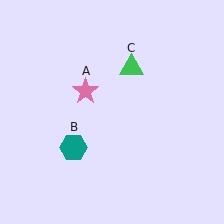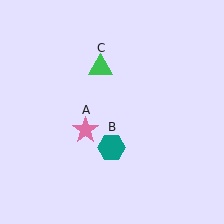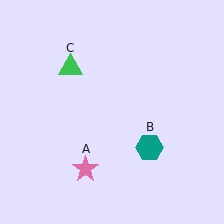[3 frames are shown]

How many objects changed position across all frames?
3 objects changed position: pink star (object A), teal hexagon (object B), green triangle (object C).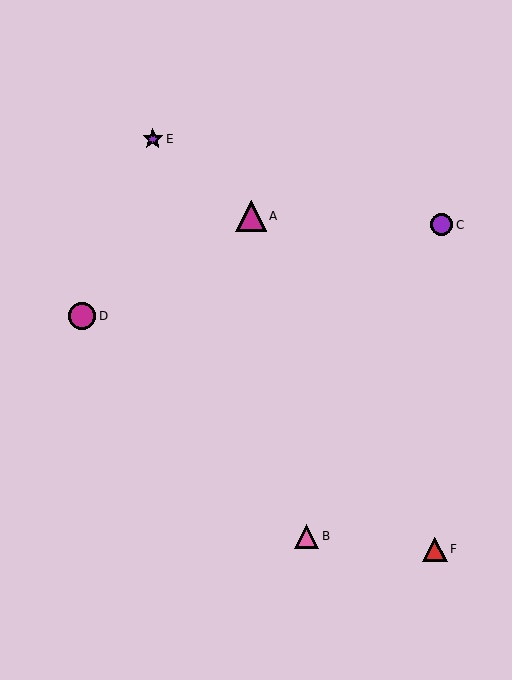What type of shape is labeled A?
Shape A is a magenta triangle.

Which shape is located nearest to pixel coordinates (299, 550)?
The pink triangle (labeled B) at (306, 537) is nearest to that location.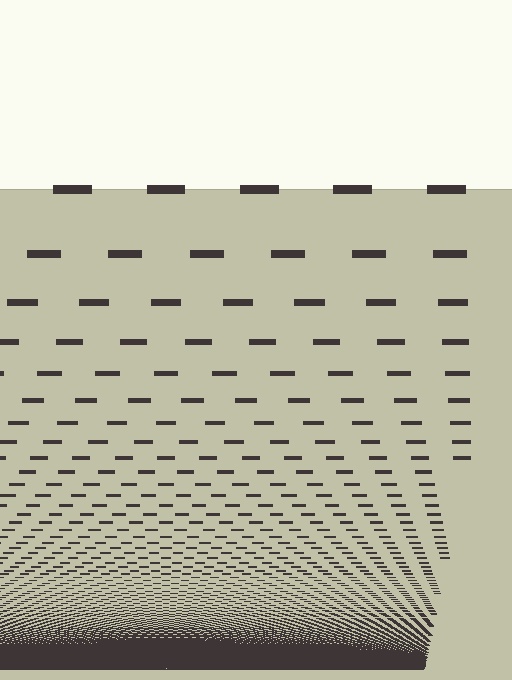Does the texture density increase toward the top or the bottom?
Density increases toward the bottom.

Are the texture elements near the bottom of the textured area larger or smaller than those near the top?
Smaller. The gradient is inverted — elements near the bottom are smaller and denser.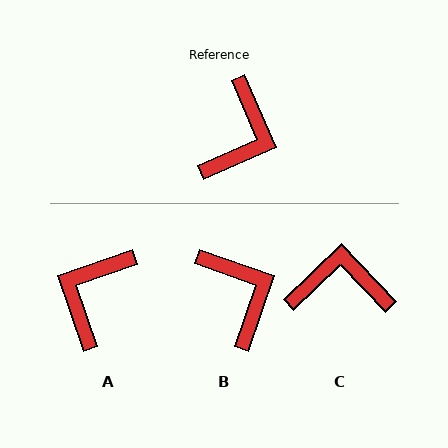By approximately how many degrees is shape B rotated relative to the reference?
Approximately 48 degrees counter-clockwise.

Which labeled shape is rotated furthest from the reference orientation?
A, about 176 degrees away.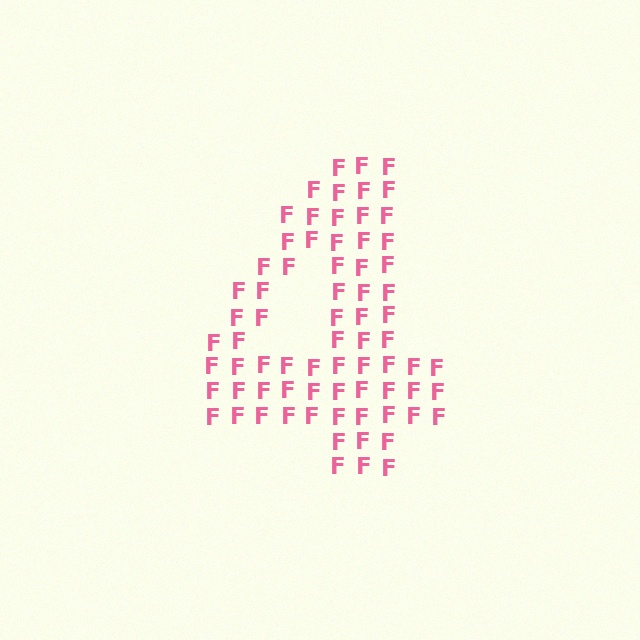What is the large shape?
The large shape is the digit 4.